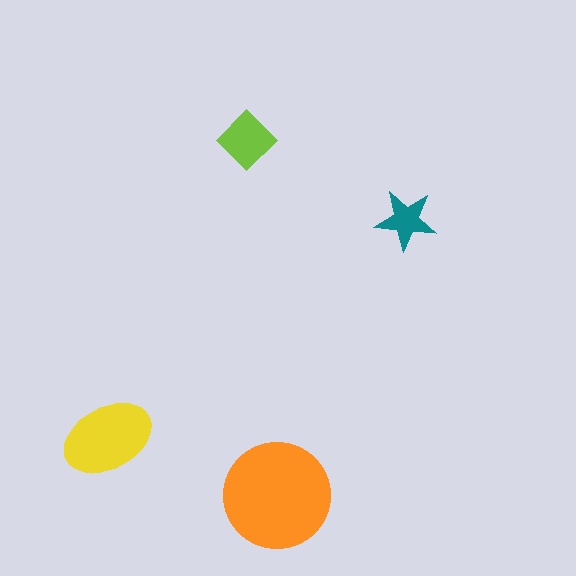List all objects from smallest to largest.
The teal star, the lime diamond, the yellow ellipse, the orange circle.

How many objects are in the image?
There are 4 objects in the image.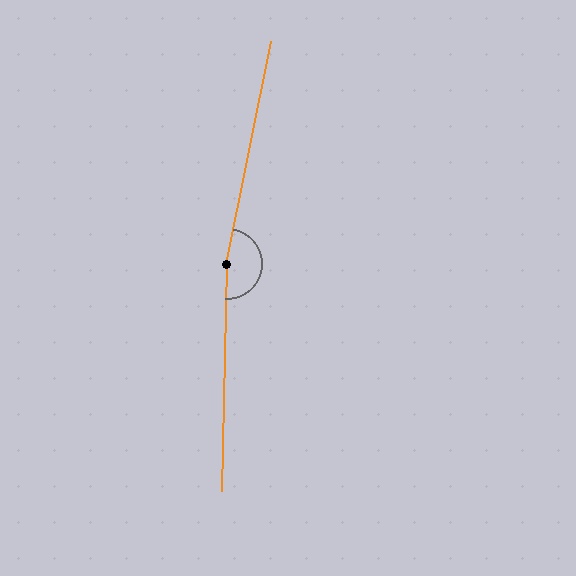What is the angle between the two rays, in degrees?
Approximately 170 degrees.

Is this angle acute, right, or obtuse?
It is obtuse.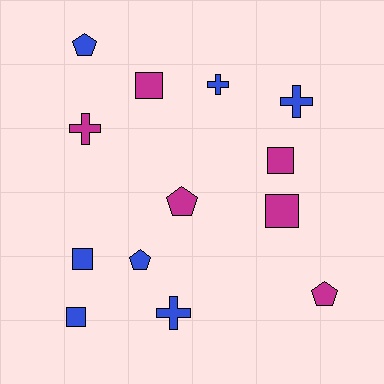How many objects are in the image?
There are 13 objects.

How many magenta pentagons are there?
There are 2 magenta pentagons.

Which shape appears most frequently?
Square, with 5 objects.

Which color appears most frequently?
Blue, with 7 objects.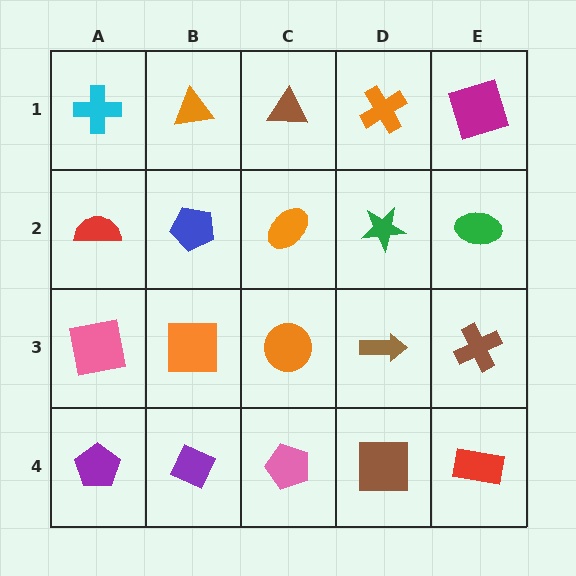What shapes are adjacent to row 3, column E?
A green ellipse (row 2, column E), a red rectangle (row 4, column E), a brown arrow (row 3, column D).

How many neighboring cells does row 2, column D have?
4.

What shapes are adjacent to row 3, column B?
A blue pentagon (row 2, column B), a purple diamond (row 4, column B), a pink square (row 3, column A), an orange circle (row 3, column C).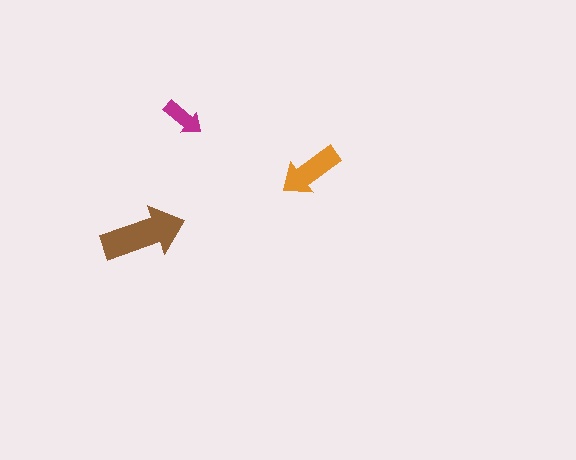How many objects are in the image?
There are 3 objects in the image.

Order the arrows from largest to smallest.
the brown one, the orange one, the magenta one.